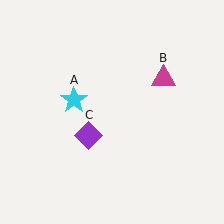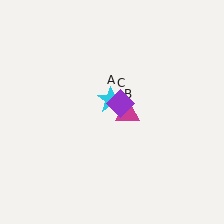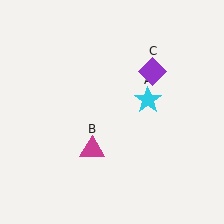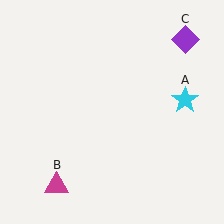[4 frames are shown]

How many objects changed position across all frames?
3 objects changed position: cyan star (object A), magenta triangle (object B), purple diamond (object C).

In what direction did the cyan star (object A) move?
The cyan star (object A) moved right.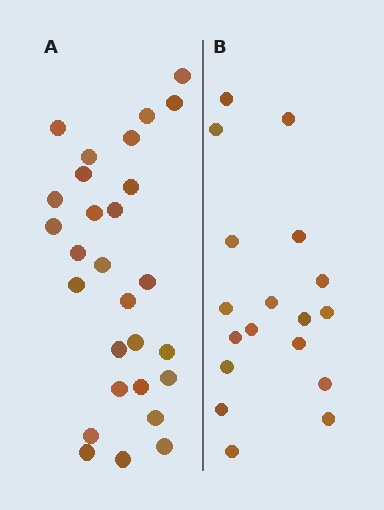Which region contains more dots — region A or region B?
Region A (the left region) has more dots.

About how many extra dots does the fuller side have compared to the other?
Region A has roughly 10 or so more dots than region B.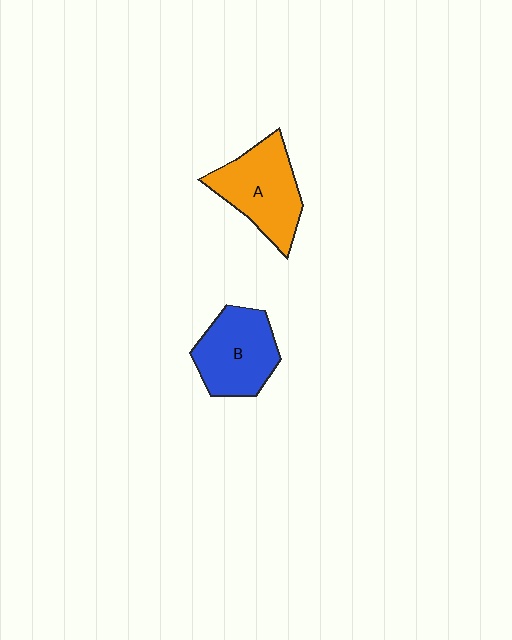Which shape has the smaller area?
Shape B (blue).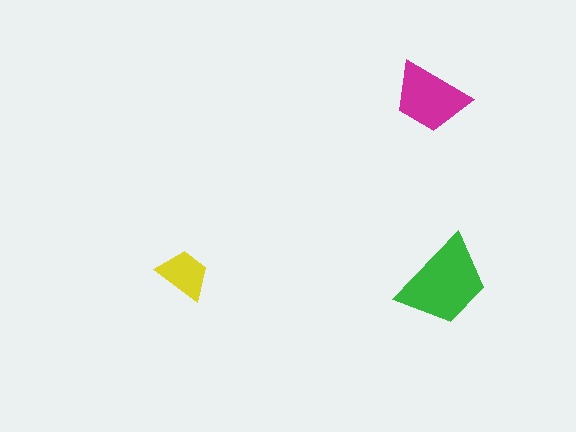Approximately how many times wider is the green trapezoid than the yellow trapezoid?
About 2 times wider.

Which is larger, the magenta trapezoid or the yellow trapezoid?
The magenta one.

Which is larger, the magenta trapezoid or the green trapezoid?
The green one.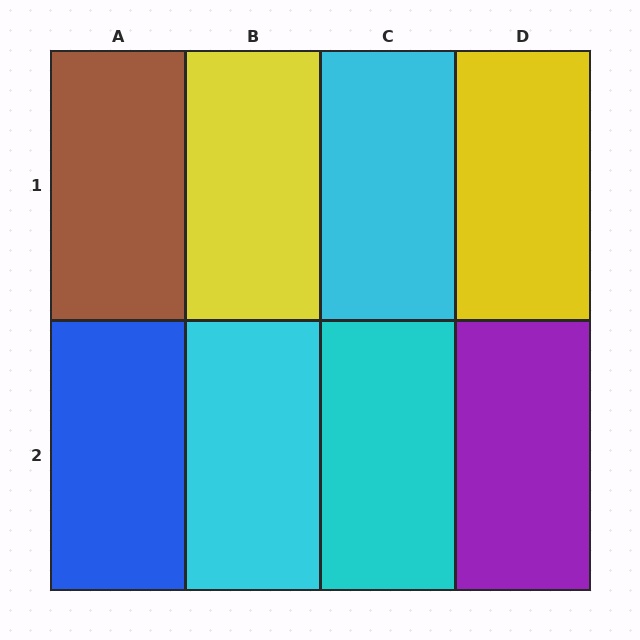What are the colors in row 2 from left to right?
Blue, cyan, cyan, purple.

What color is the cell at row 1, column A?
Brown.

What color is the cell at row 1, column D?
Yellow.